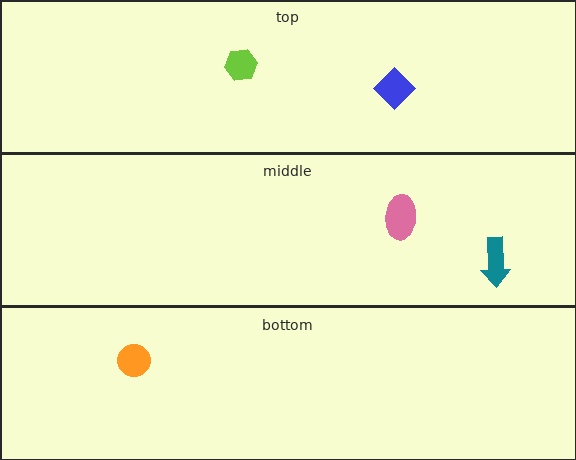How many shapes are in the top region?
2.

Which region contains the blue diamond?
The top region.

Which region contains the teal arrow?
The middle region.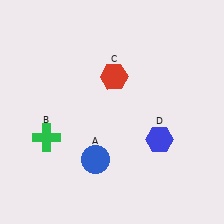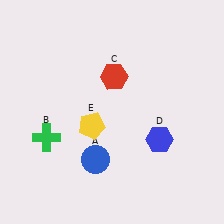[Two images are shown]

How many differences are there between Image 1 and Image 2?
There is 1 difference between the two images.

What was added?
A yellow pentagon (E) was added in Image 2.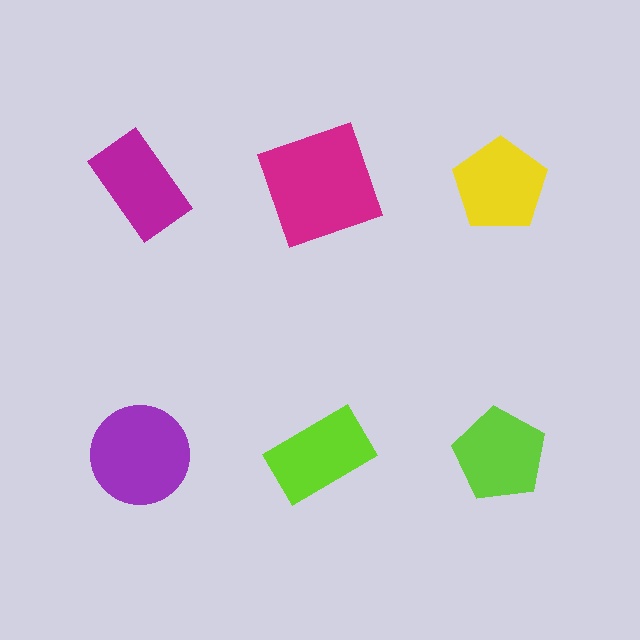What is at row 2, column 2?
A lime rectangle.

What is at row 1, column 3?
A yellow pentagon.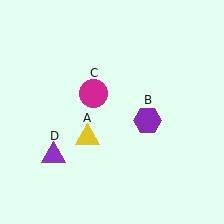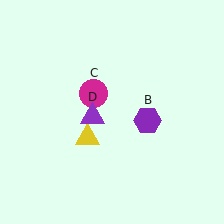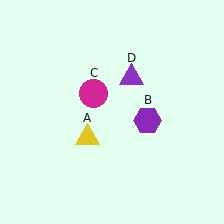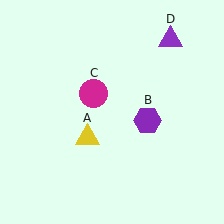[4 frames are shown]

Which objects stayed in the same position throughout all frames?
Yellow triangle (object A) and purple hexagon (object B) and magenta circle (object C) remained stationary.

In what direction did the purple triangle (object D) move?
The purple triangle (object D) moved up and to the right.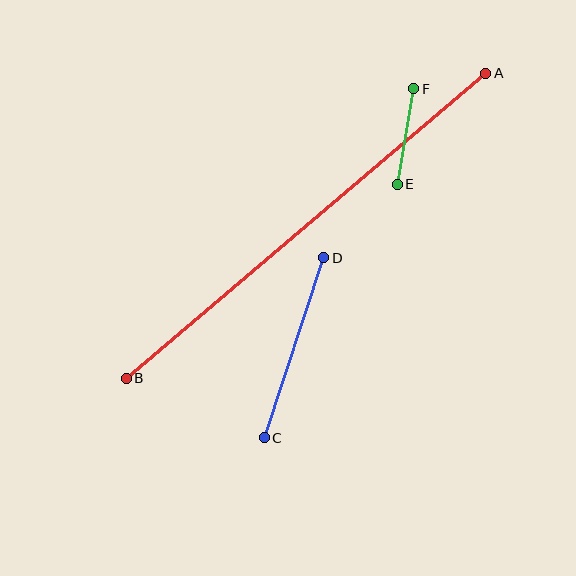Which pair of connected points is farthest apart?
Points A and B are farthest apart.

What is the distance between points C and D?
The distance is approximately 189 pixels.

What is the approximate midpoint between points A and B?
The midpoint is at approximately (306, 226) pixels.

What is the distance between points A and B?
The distance is approximately 471 pixels.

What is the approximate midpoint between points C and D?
The midpoint is at approximately (294, 348) pixels.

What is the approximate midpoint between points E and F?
The midpoint is at approximately (406, 136) pixels.